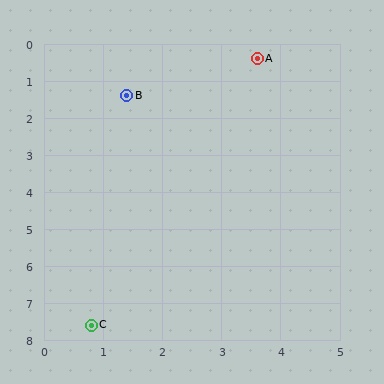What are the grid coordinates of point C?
Point C is at approximately (0.8, 7.6).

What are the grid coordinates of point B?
Point B is at approximately (1.4, 1.4).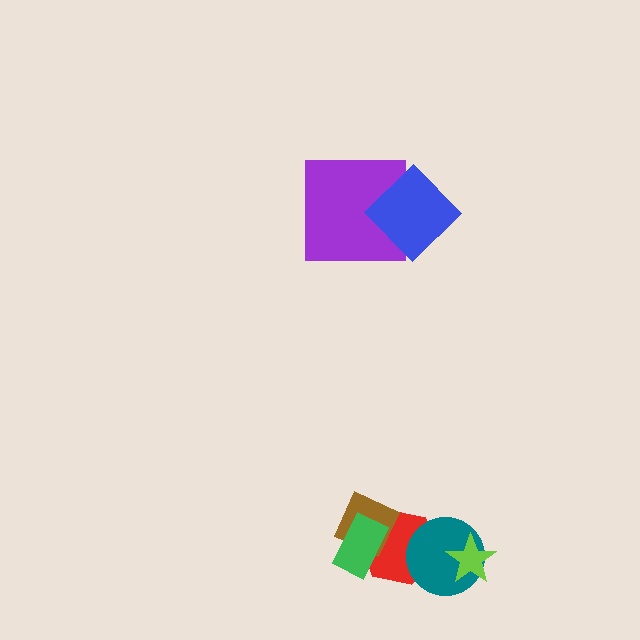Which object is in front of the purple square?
The blue diamond is in front of the purple square.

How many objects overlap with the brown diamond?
2 objects overlap with the brown diamond.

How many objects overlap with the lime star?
1 object overlaps with the lime star.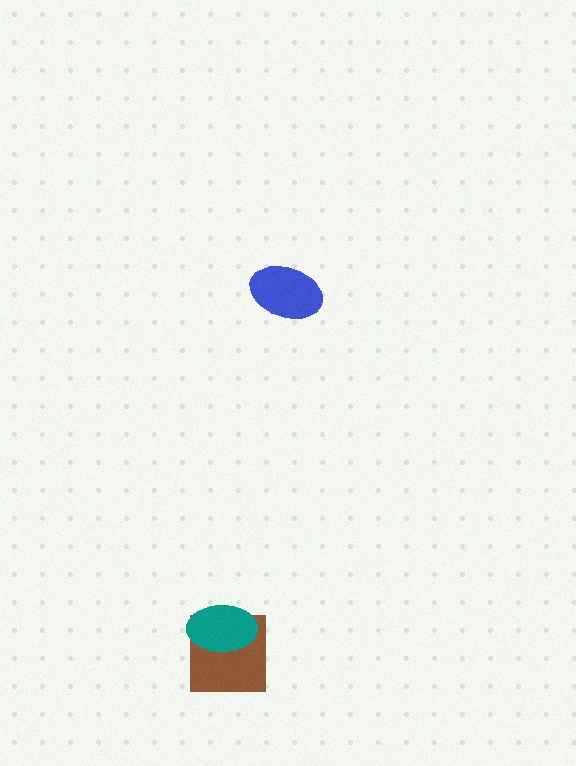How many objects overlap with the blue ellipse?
0 objects overlap with the blue ellipse.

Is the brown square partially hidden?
Yes, it is partially covered by another shape.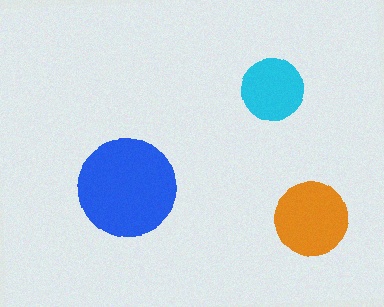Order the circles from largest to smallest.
the blue one, the orange one, the cyan one.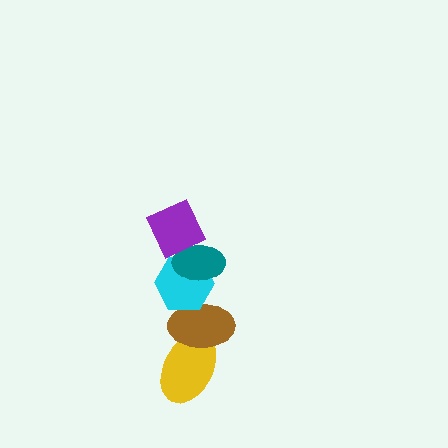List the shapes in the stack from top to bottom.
From top to bottom: the purple square, the teal ellipse, the cyan hexagon, the brown ellipse, the yellow ellipse.